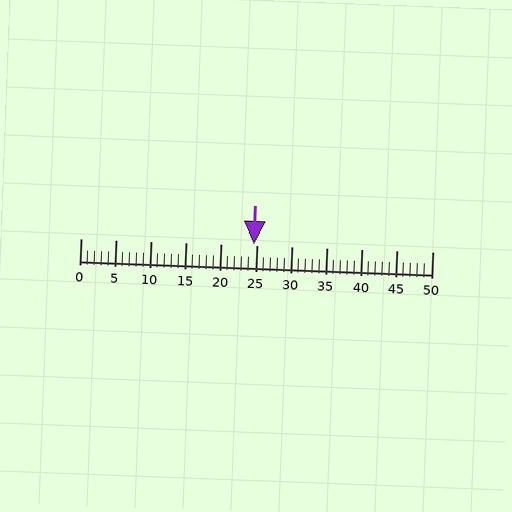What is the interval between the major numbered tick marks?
The major tick marks are spaced 5 units apart.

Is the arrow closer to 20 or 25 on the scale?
The arrow is closer to 25.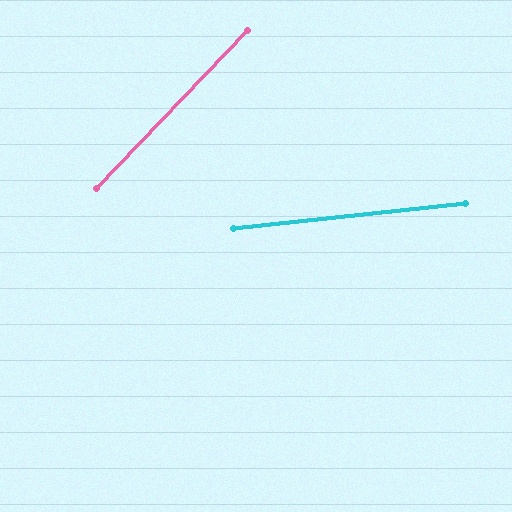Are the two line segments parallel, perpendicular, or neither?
Neither parallel nor perpendicular — they differ by about 40°.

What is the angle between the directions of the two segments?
Approximately 40 degrees.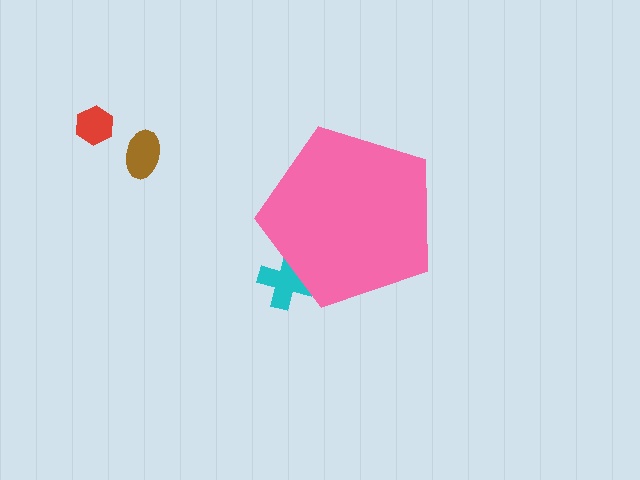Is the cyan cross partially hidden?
Yes, the cyan cross is partially hidden behind the pink pentagon.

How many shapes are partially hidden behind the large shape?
1 shape is partially hidden.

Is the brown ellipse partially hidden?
No, the brown ellipse is fully visible.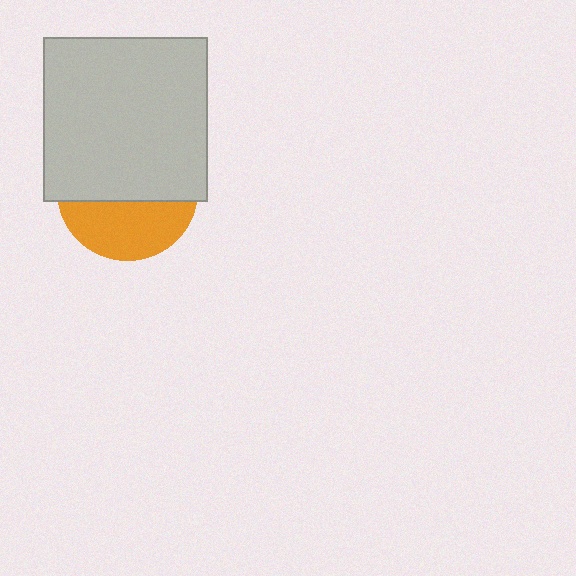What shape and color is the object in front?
The object in front is a light gray square.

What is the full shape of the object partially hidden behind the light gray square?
The partially hidden object is an orange circle.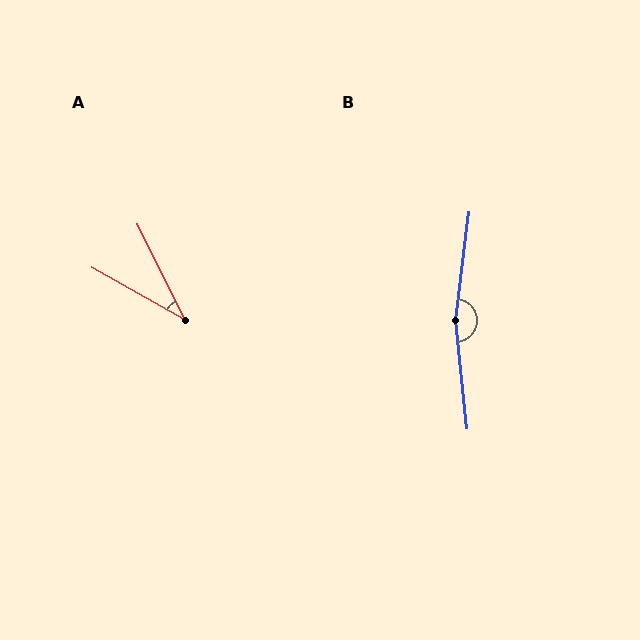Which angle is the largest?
B, at approximately 167 degrees.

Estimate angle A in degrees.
Approximately 34 degrees.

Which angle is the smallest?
A, at approximately 34 degrees.